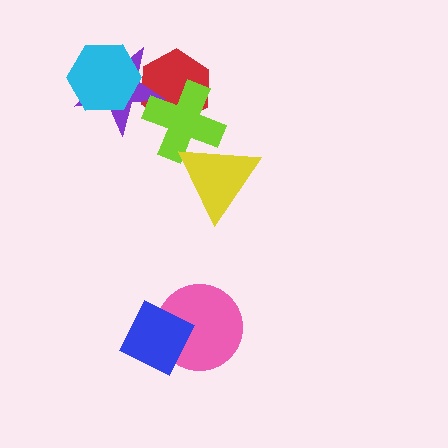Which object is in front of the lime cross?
The yellow triangle is in front of the lime cross.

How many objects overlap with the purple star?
3 objects overlap with the purple star.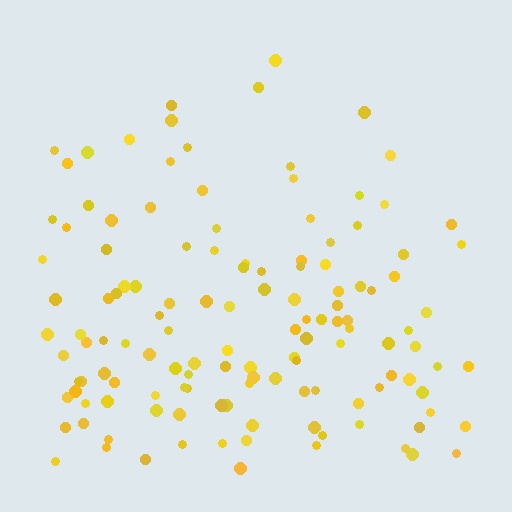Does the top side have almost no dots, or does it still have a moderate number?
Still a moderate number, just noticeably fewer than the bottom.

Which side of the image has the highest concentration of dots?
The bottom.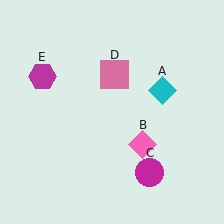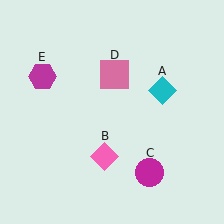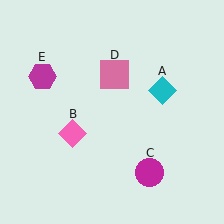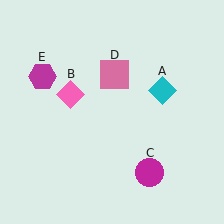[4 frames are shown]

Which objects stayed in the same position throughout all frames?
Cyan diamond (object A) and magenta circle (object C) and pink square (object D) and magenta hexagon (object E) remained stationary.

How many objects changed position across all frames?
1 object changed position: pink diamond (object B).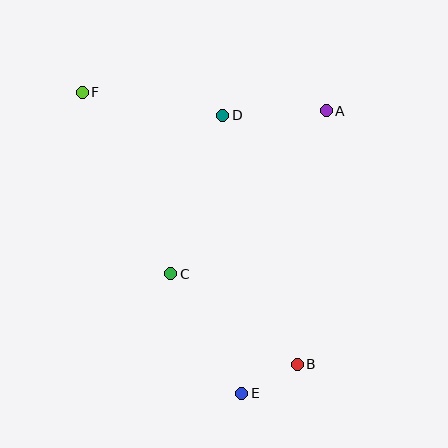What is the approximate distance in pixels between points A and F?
The distance between A and F is approximately 244 pixels.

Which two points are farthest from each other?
Points B and F are farthest from each other.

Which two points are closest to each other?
Points B and E are closest to each other.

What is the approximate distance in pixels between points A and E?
The distance between A and E is approximately 295 pixels.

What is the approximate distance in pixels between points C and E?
The distance between C and E is approximately 139 pixels.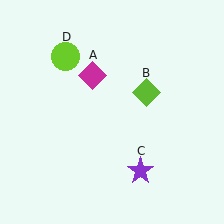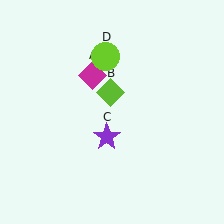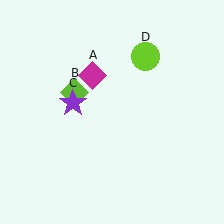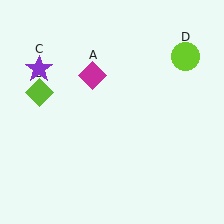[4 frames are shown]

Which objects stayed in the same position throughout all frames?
Magenta diamond (object A) remained stationary.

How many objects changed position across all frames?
3 objects changed position: lime diamond (object B), purple star (object C), lime circle (object D).